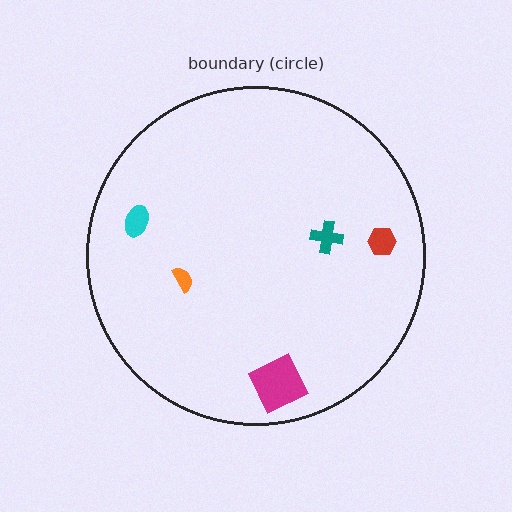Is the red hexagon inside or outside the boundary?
Inside.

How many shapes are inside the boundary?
5 inside, 0 outside.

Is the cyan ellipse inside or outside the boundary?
Inside.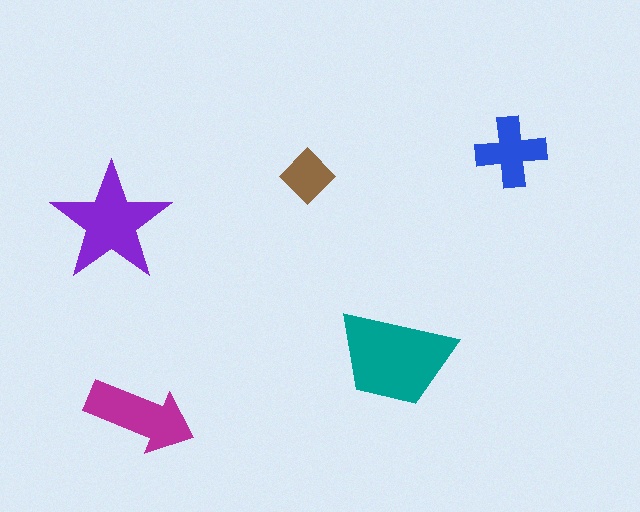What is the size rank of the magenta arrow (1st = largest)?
3rd.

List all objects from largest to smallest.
The teal trapezoid, the purple star, the magenta arrow, the blue cross, the brown diamond.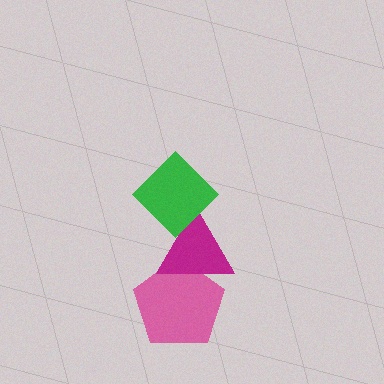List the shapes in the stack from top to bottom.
From top to bottom: the green diamond, the magenta triangle, the pink pentagon.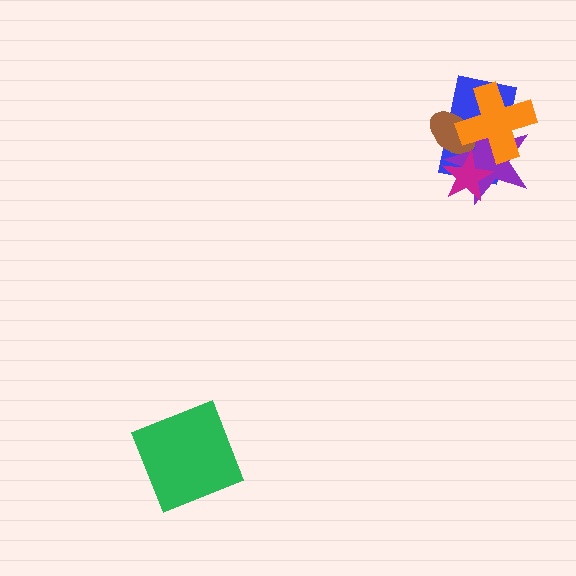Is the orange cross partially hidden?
No, no other shape covers it.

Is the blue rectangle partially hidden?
Yes, it is partially covered by another shape.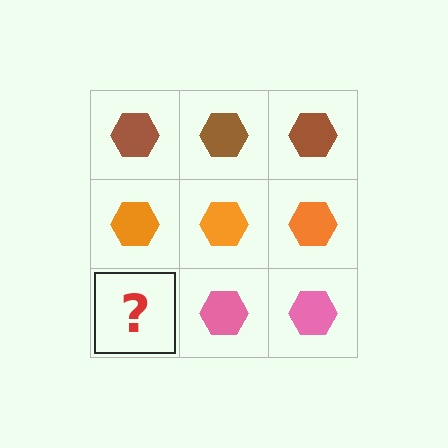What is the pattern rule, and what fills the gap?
The rule is that each row has a consistent color. The gap should be filled with a pink hexagon.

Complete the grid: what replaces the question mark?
The question mark should be replaced with a pink hexagon.